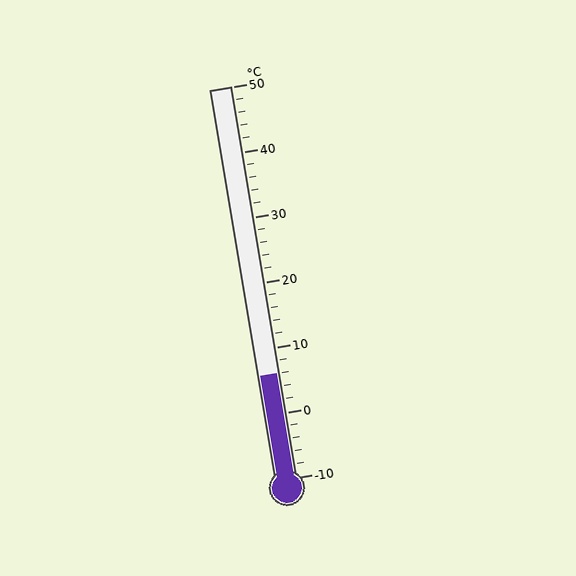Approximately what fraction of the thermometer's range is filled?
The thermometer is filled to approximately 25% of its range.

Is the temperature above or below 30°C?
The temperature is below 30°C.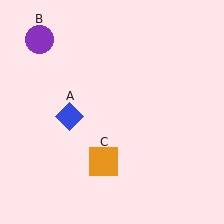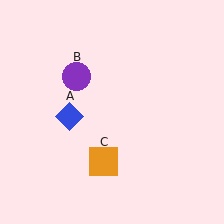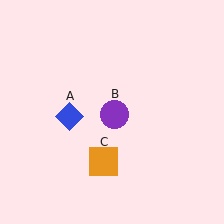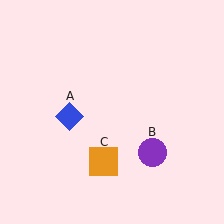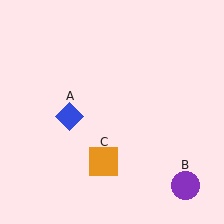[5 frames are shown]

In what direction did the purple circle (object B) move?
The purple circle (object B) moved down and to the right.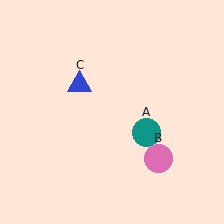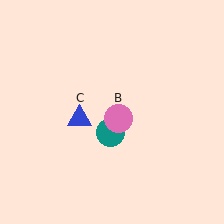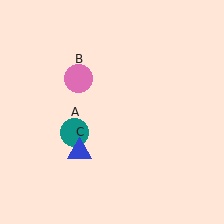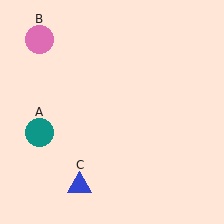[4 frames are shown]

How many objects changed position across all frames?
3 objects changed position: teal circle (object A), pink circle (object B), blue triangle (object C).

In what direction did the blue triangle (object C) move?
The blue triangle (object C) moved down.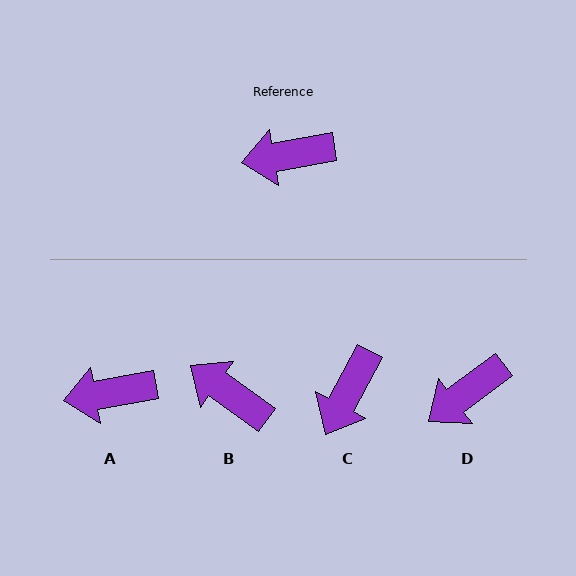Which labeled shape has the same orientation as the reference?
A.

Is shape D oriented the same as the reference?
No, it is off by about 27 degrees.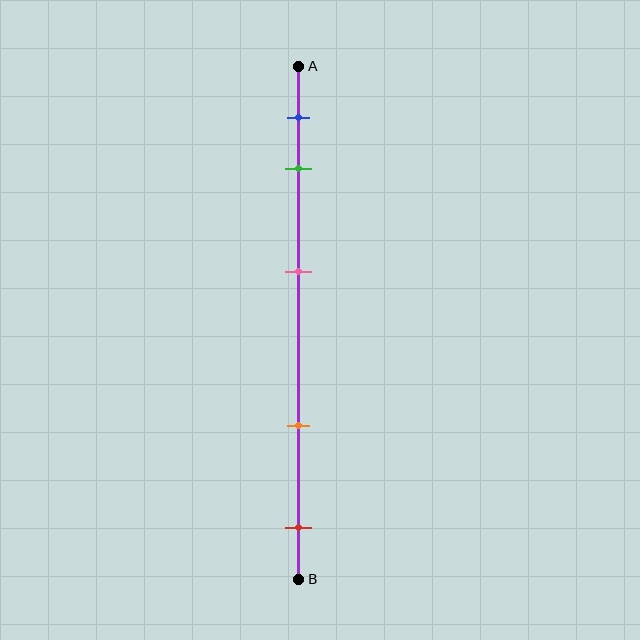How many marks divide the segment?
There are 5 marks dividing the segment.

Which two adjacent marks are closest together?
The blue and green marks are the closest adjacent pair.